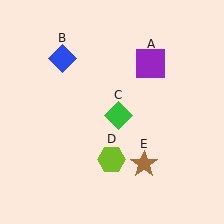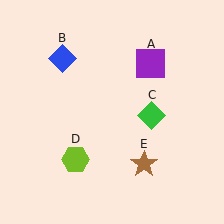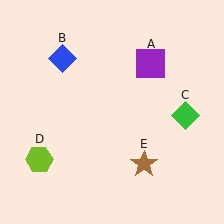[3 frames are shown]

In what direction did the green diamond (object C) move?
The green diamond (object C) moved right.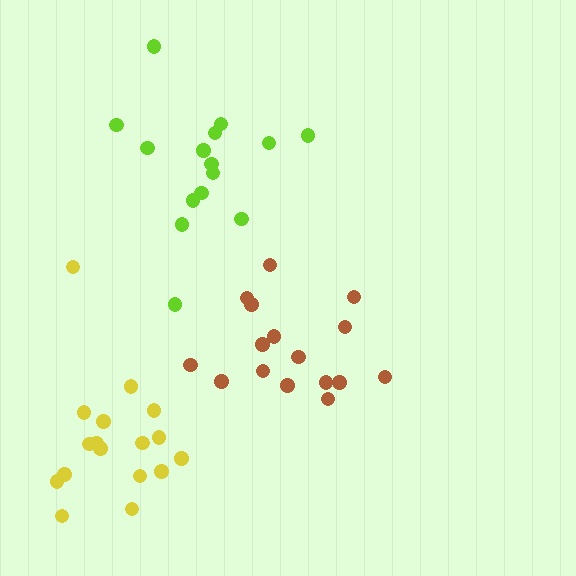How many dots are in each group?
Group 1: 16 dots, Group 2: 15 dots, Group 3: 17 dots (48 total).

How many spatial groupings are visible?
There are 3 spatial groupings.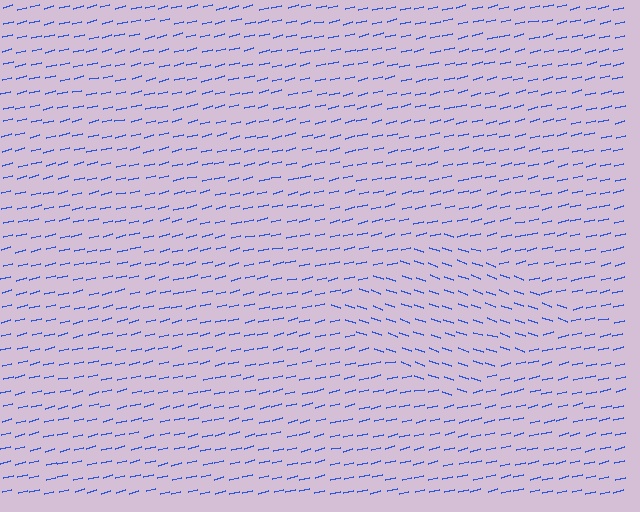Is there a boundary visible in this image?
Yes, there is a texture boundary formed by a change in line orientation.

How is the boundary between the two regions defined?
The boundary is defined purely by a change in line orientation (approximately 33 degrees difference). All lines are the same color and thickness.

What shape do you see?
I see a diamond.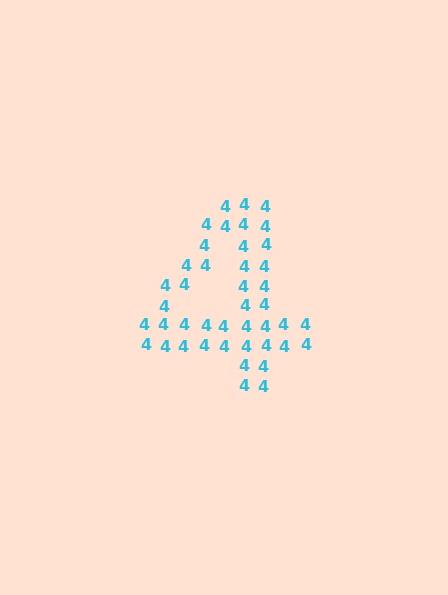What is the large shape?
The large shape is the digit 4.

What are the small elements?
The small elements are digit 4's.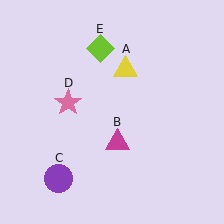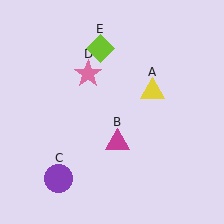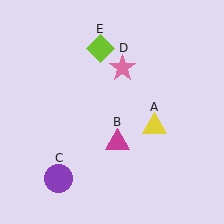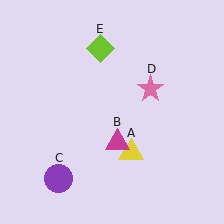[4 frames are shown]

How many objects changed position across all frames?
2 objects changed position: yellow triangle (object A), pink star (object D).